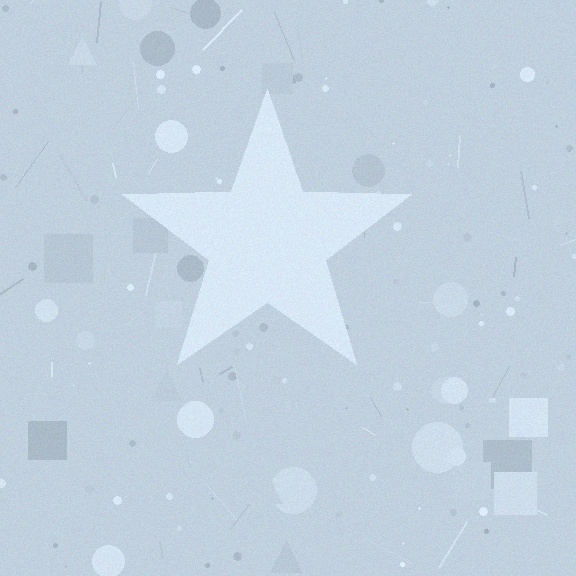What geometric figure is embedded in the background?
A star is embedded in the background.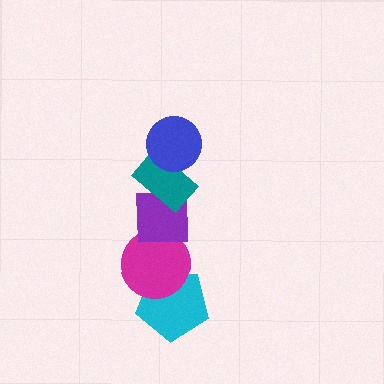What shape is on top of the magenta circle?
The purple square is on top of the magenta circle.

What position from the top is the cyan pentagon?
The cyan pentagon is 5th from the top.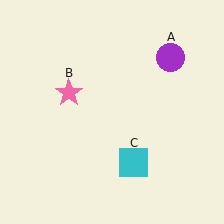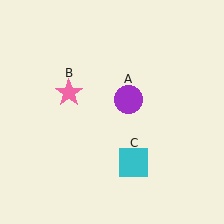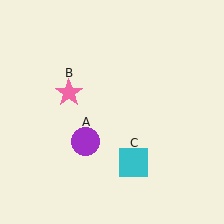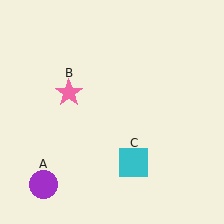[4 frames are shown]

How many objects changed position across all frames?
1 object changed position: purple circle (object A).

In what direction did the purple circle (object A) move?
The purple circle (object A) moved down and to the left.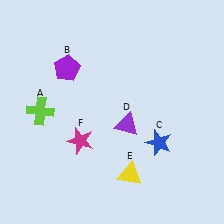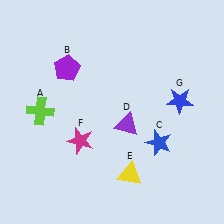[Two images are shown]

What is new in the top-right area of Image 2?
A blue star (G) was added in the top-right area of Image 2.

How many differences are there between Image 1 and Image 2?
There is 1 difference between the two images.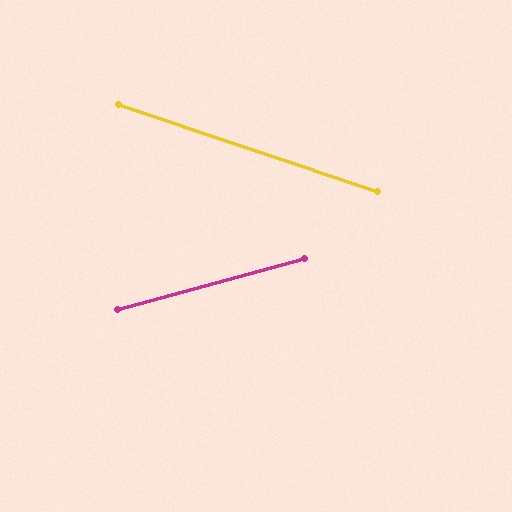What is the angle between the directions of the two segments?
Approximately 34 degrees.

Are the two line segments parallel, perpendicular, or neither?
Neither parallel nor perpendicular — they differ by about 34°.